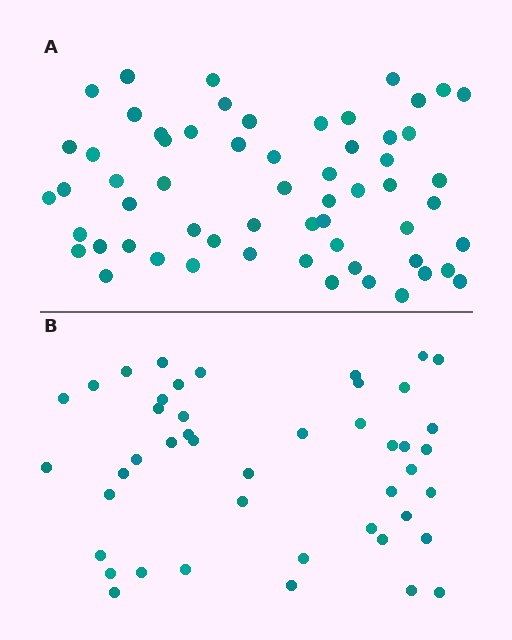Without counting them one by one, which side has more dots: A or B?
Region A (the top region) has more dots.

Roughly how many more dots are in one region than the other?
Region A has approximately 15 more dots than region B.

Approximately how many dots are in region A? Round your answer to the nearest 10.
About 60 dots.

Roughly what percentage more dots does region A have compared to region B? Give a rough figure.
About 35% more.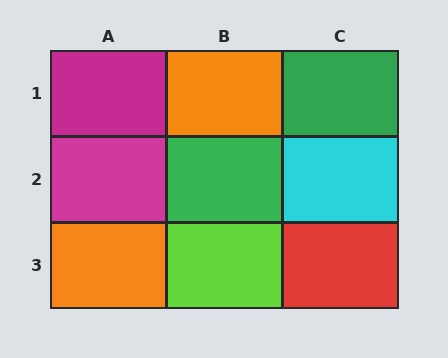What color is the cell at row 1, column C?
Green.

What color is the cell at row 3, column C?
Red.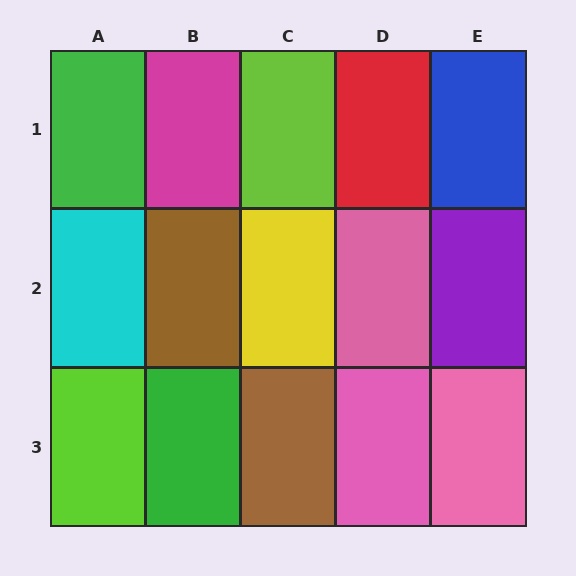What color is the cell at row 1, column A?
Green.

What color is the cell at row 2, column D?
Pink.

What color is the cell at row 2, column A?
Cyan.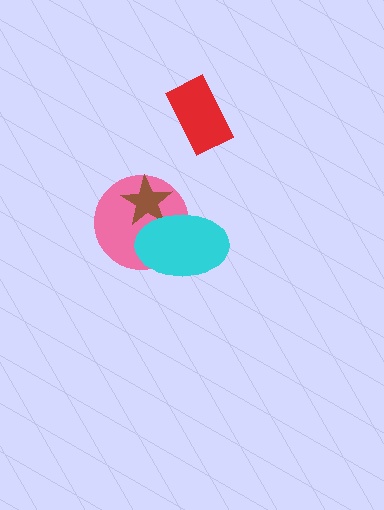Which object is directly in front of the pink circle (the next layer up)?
The brown star is directly in front of the pink circle.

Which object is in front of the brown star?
The cyan ellipse is in front of the brown star.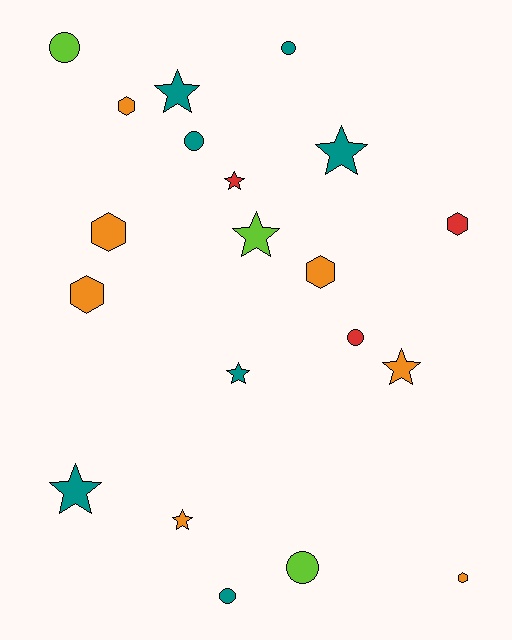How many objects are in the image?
There are 20 objects.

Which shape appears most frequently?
Star, with 8 objects.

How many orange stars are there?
There are 2 orange stars.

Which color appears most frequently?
Teal, with 7 objects.